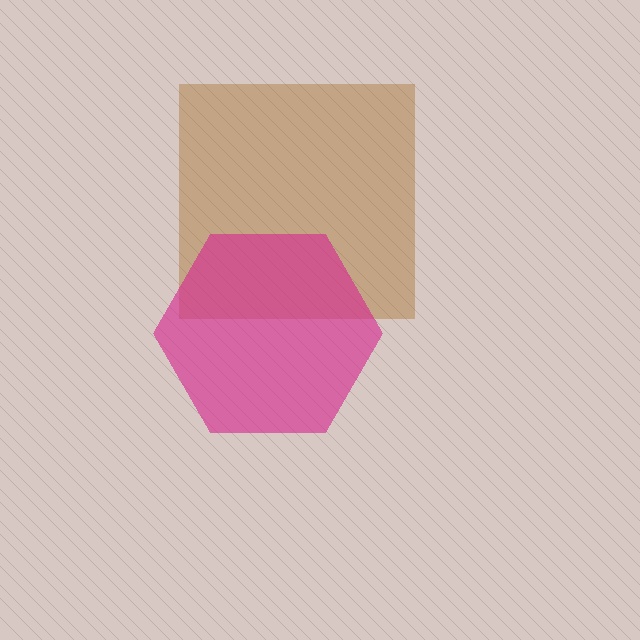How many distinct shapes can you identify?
There are 2 distinct shapes: a brown square, a magenta hexagon.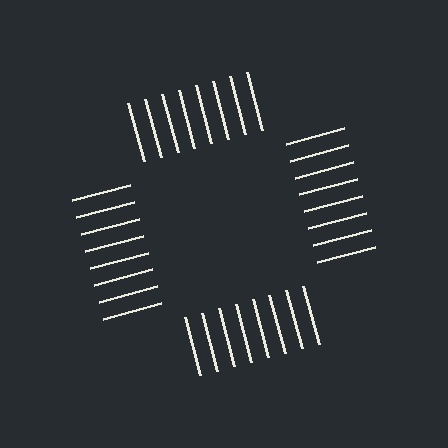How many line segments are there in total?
32 — 8 along each of the 4 edges.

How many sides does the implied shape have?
4 sides — the line-ends trace a square.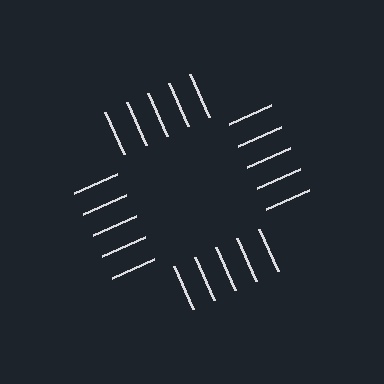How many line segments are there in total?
20 — 5 along each of the 4 edges.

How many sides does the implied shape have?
4 sides — the line-ends trace a square.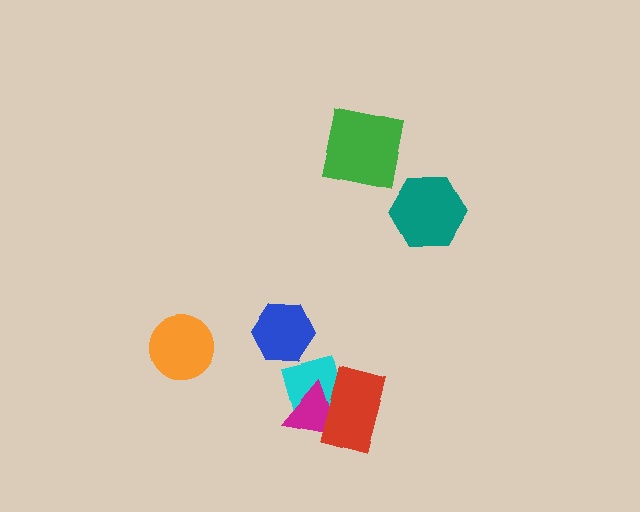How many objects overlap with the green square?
0 objects overlap with the green square.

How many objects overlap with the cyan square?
2 objects overlap with the cyan square.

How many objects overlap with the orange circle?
0 objects overlap with the orange circle.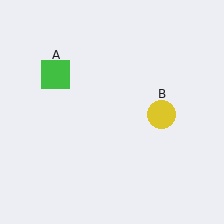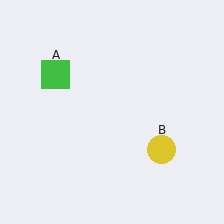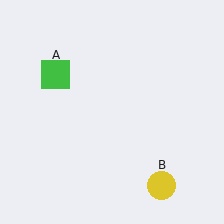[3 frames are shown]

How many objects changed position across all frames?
1 object changed position: yellow circle (object B).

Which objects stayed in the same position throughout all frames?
Green square (object A) remained stationary.